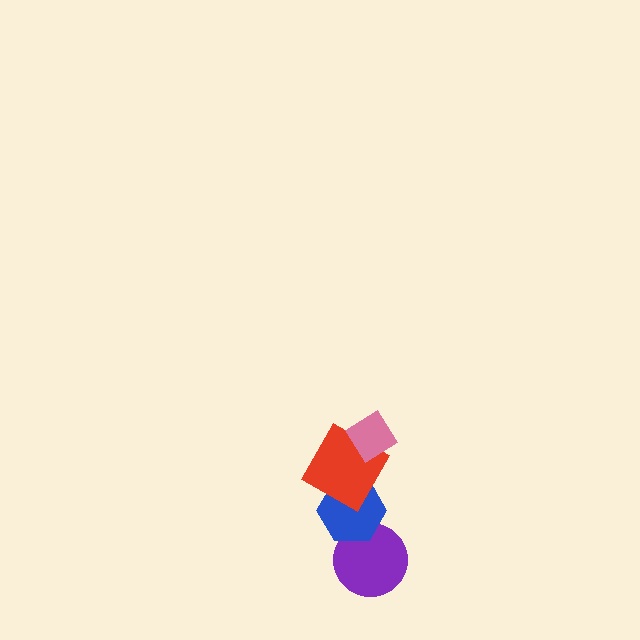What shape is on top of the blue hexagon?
The red square is on top of the blue hexagon.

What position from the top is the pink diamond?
The pink diamond is 1st from the top.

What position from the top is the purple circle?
The purple circle is 4th from the top.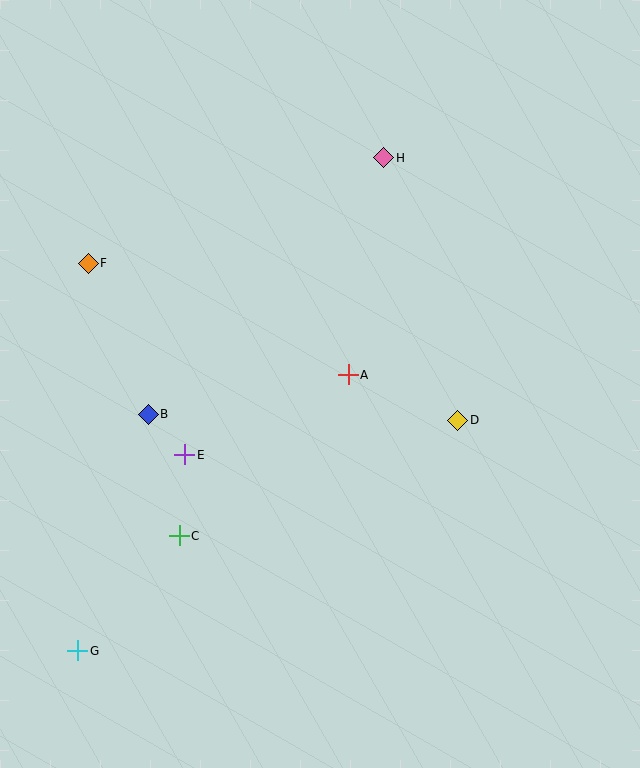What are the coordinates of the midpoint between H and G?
The midpoint between H and G is at (231, 404).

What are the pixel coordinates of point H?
Point H is at (384, 158).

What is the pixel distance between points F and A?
The distance between F and A is 283 pixels.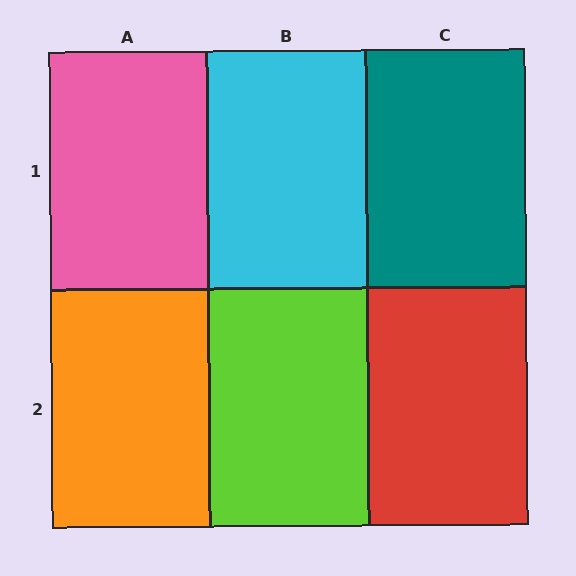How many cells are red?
1 cell is red.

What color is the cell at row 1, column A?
Pink.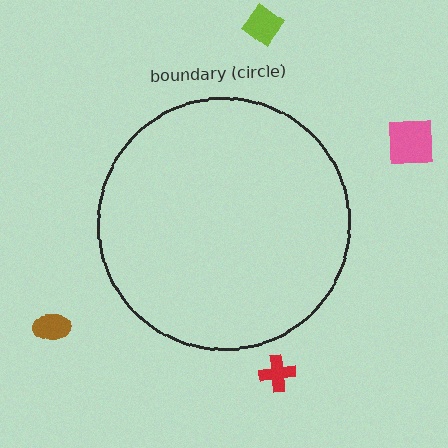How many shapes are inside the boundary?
0 inside, 4 outside.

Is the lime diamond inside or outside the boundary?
Outside.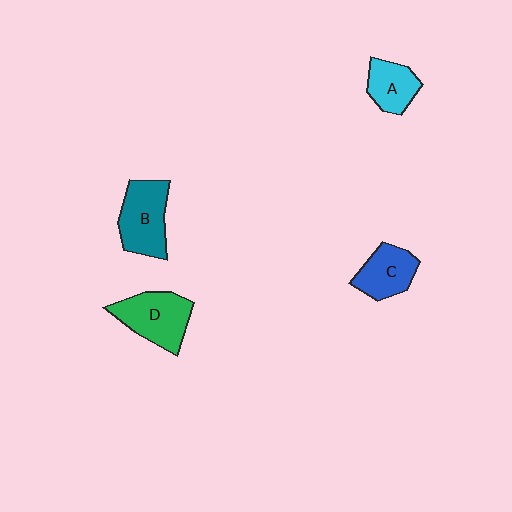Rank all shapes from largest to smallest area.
From largest to smallest: D (green), B (teal), C (blue), A (cyan).